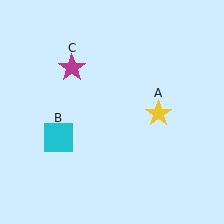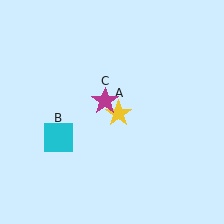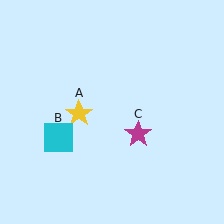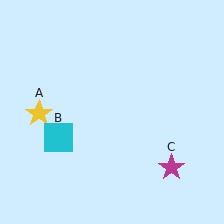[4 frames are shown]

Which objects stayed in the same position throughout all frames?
Cyan square (object B) remained stationary.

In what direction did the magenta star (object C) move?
The magenta star (object C) moved down and to the right.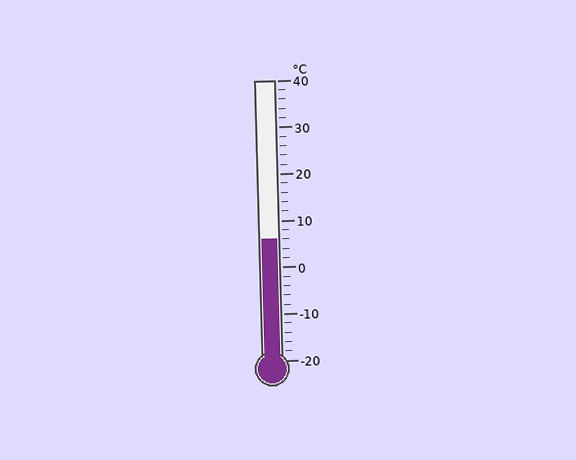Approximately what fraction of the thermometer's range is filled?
The thermometer is filled to approximately 45% of its range.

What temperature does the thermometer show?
The thermometer shows approximately 6°C.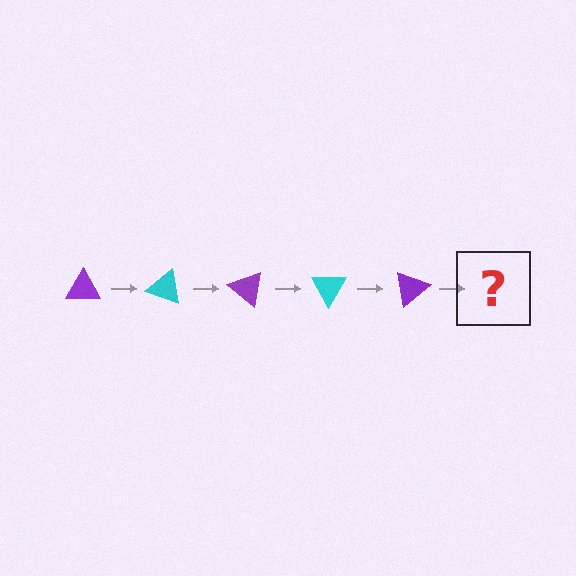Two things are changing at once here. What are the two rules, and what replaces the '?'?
The two rules are that it rotates 20 degrees each step and the color cycles through purple and cyan. The '?' should be a cyan triangle, rotated 100 degrees from the start.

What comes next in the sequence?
The next element should be a cyan triangle, rotated 100 degrees from the start.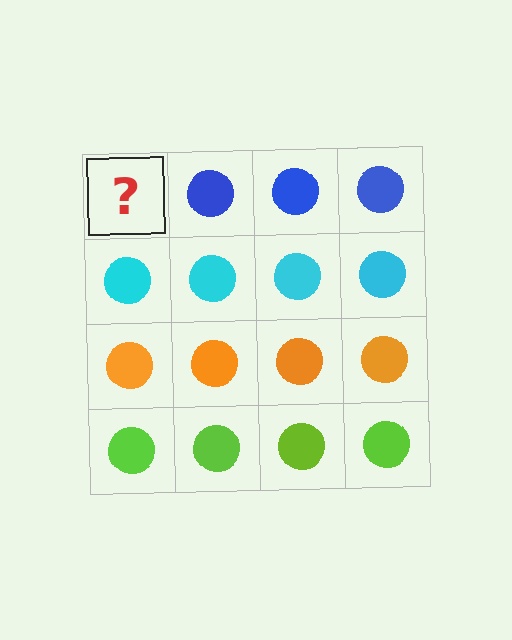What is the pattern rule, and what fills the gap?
The rule is that each row has a consistent color. The gap should be filled with a blue circle.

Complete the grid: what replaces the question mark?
The question mark should be replaced with a blue circle.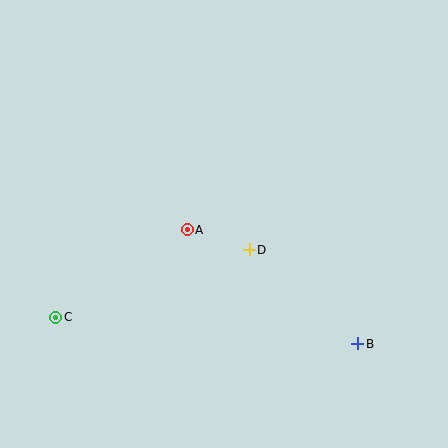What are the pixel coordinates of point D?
Point D is at (249, 250).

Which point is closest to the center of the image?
Point D at (249, 250) is closest to the center.